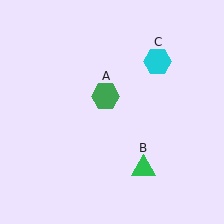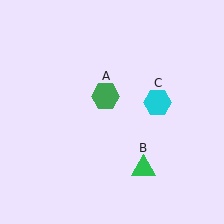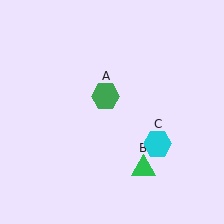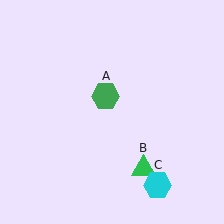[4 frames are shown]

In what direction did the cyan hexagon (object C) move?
The cyan hexagon (object C) moved down.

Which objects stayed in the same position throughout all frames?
Green hexagon (object A) and green triangle (object B) remained stationary.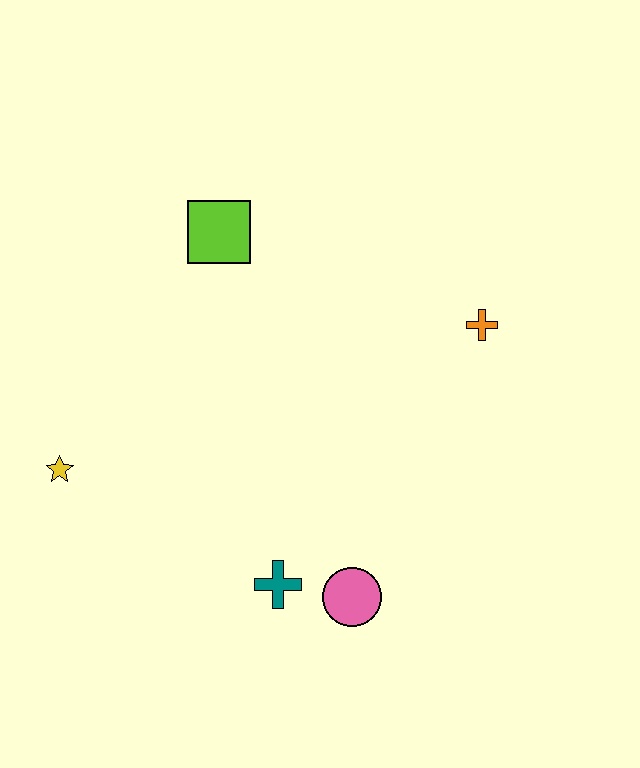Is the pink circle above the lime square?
No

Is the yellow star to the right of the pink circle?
No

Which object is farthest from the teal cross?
The lime square is farthest from the teal cross.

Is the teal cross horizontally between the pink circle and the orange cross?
No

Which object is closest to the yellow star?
The teal cross is closest to the yellow star.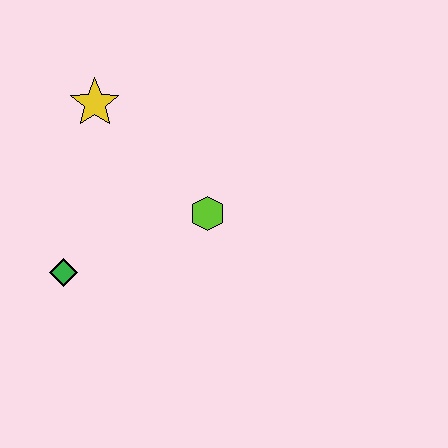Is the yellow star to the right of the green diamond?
Yes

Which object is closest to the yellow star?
The lime hexagon is closest to the yellow star.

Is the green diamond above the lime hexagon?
No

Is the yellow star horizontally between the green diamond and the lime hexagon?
Yes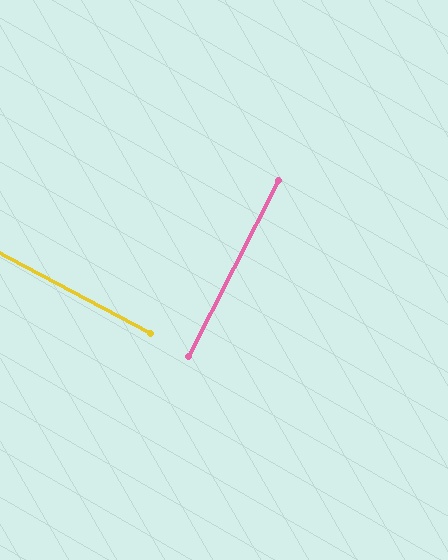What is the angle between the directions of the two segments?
Approximately 89 degrees.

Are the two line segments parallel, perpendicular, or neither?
Perpendicular — they meet at approximately 89°.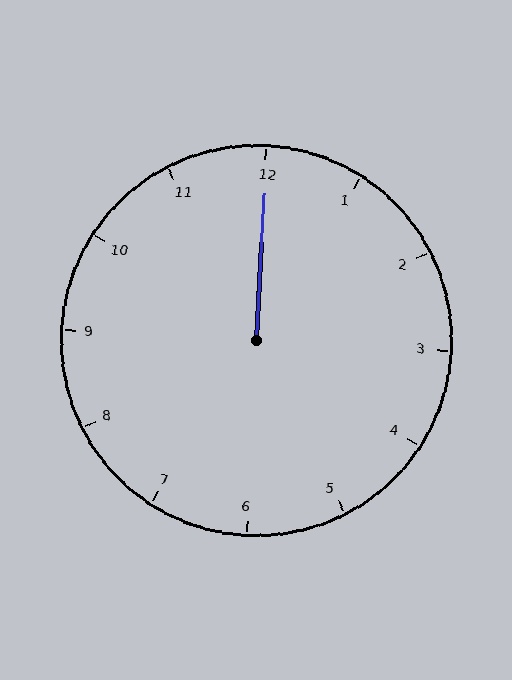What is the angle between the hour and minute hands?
Approximately 0 degrees.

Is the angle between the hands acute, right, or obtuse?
It is acute.